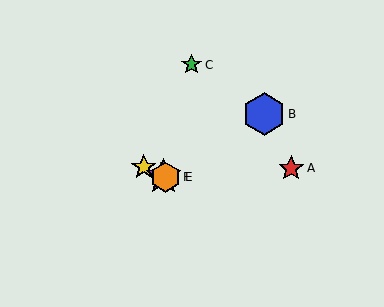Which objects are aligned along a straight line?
Objects D, E, F are aligned along a straight line.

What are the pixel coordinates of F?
Object F is at (165, 177).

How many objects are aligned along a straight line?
3 objects (D, E, F) are aligned along a straight line.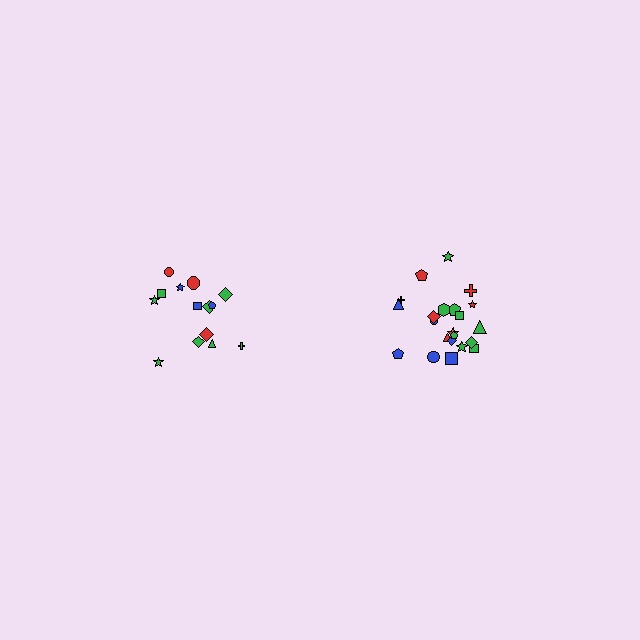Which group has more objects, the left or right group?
The right group.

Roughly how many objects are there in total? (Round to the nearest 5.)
Roughly 35 objects in total.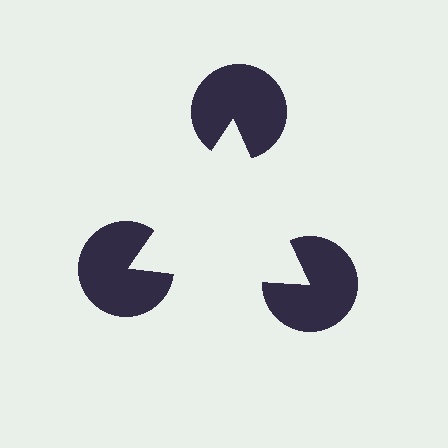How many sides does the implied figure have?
3 sides.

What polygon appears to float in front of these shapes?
An illusory triangle — its edges are inferred from the aligned wedge cuts in the pac-man discs, not physically drawn.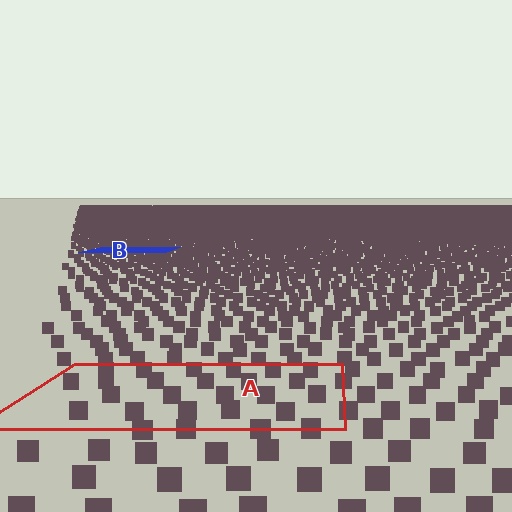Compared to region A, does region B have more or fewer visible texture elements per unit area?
Region B has more texture elements per unit area — they are packed more densely because it is farther away.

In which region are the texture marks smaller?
The texture marks are smaller in region B, because it is farther away.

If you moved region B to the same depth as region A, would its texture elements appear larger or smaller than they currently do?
They would appear larger. At a closer depth, the same texture elements are projected at a bigger on-screen size.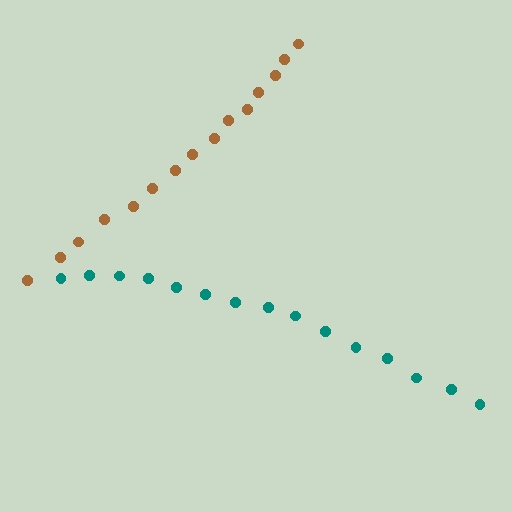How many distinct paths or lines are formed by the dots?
There are 2 distinct paths.